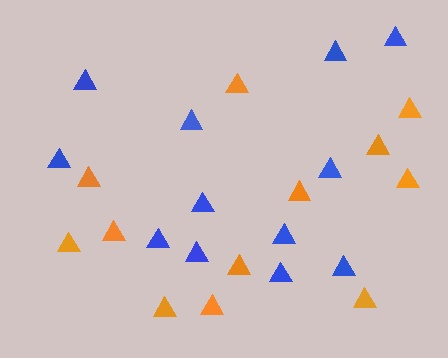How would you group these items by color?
There are 2 groups: one group of blue triangles (12) and one group of orange triangles (12).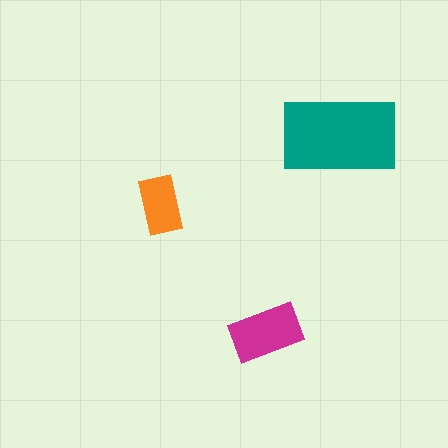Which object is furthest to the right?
The teal rectangle is rightmost.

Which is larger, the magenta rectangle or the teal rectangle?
The teal one.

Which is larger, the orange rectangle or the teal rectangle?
The teal one.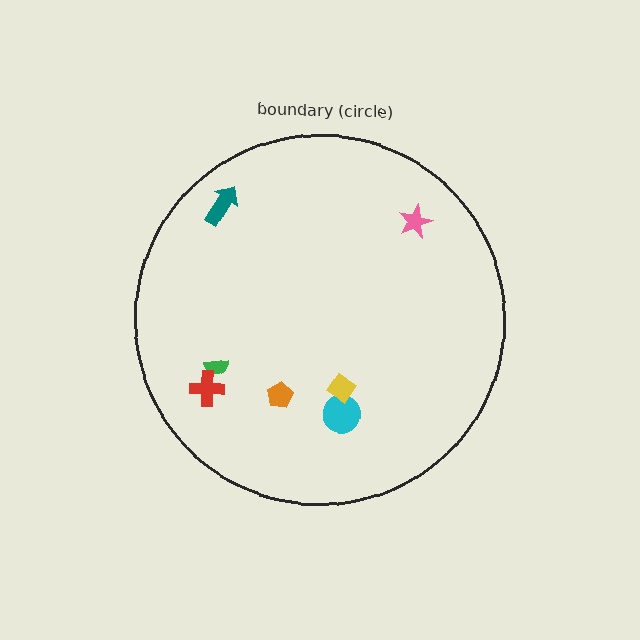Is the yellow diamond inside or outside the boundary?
Inside.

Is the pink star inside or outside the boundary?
Inside.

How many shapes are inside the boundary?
7 inside, 0 outside.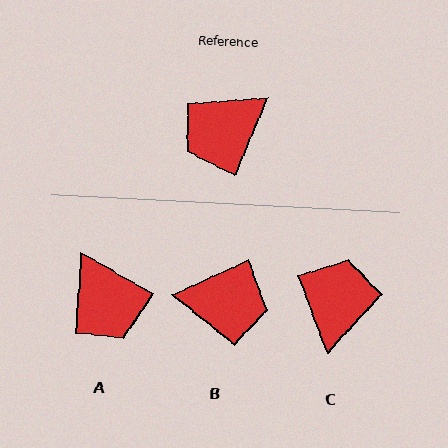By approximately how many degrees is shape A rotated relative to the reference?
Approximately 83 degrees counter-clockwise.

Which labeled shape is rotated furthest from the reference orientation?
B, about 137 degrees away.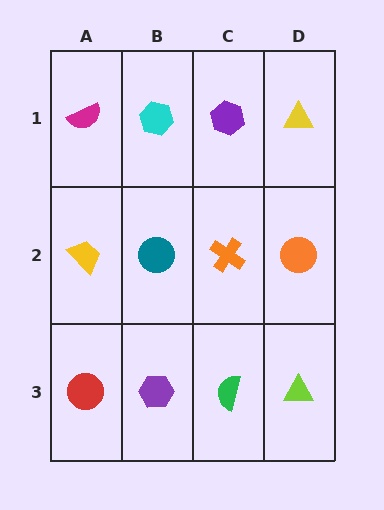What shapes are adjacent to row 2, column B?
A cyan hexagon (row 1, column B), a purple hexagon (row 3, column B), a yellow trapezoid (row 2, column A), an orange cross (row 2, column C).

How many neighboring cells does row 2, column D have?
3.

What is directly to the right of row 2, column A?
A teal circle.